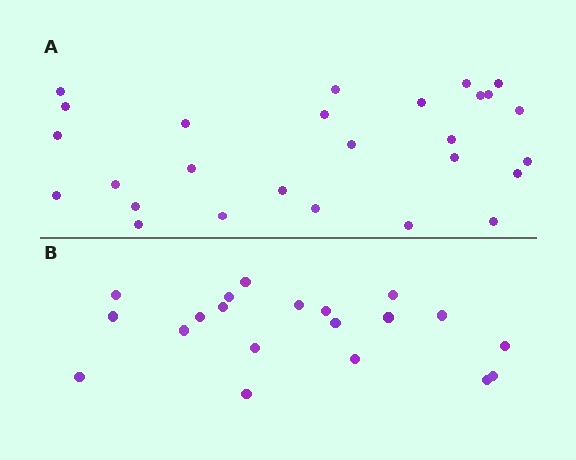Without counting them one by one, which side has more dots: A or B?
Region A (the top region) has more dots.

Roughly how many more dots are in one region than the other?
Region A has roughly 8 or so more dots than region B.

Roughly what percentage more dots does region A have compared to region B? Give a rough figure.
About 35% more.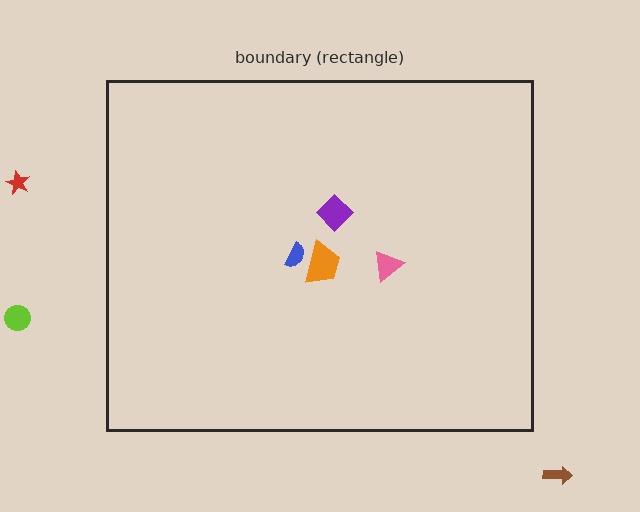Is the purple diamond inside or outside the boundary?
Inside.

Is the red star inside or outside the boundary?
Outside.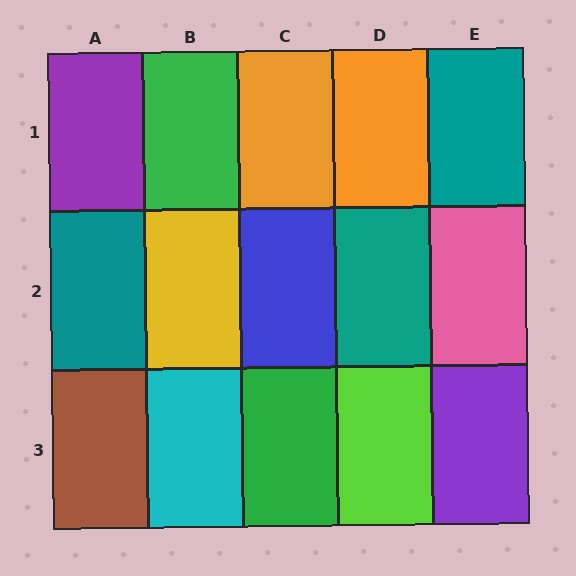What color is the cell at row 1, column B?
Green.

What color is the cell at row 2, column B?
Yellow.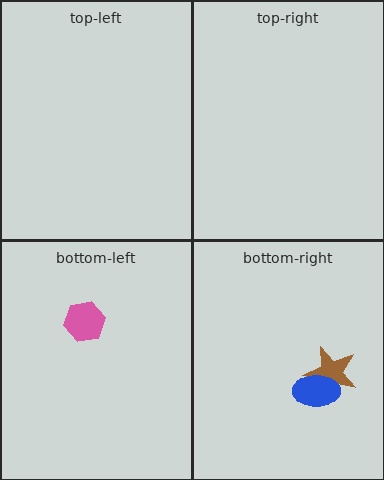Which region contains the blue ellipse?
The bottom-right region.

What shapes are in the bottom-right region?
The brown star, the blue ellipse.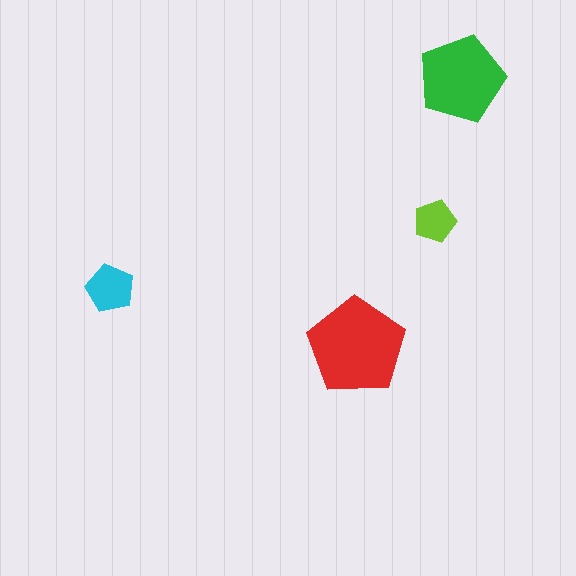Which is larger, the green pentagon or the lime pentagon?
The green one.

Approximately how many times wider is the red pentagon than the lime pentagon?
About 2.5 times wider.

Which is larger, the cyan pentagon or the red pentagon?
The red one.